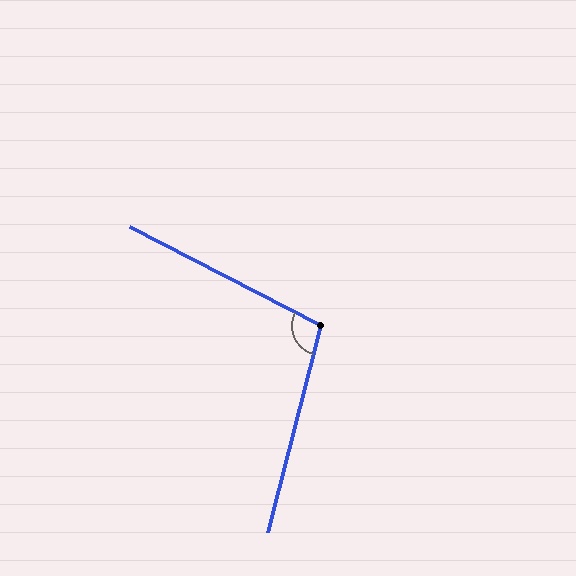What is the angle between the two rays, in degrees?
Approximately 103 degrees.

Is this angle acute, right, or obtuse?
It is obtuse.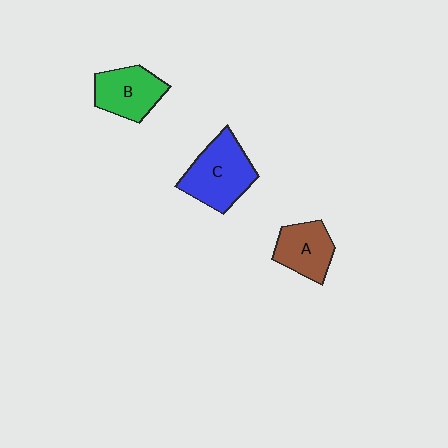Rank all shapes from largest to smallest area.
From largest to smallest: C (blue), B (green), A (brown).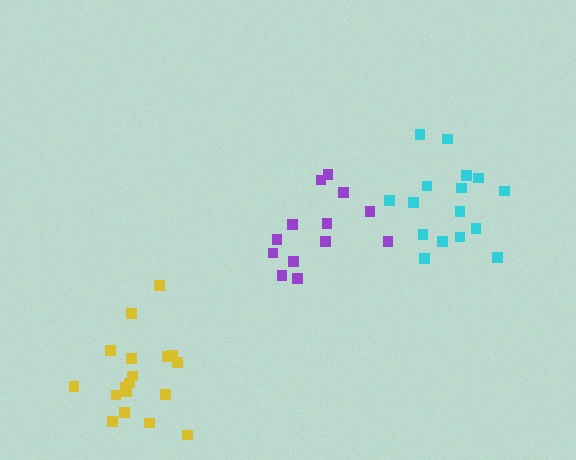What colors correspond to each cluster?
The clusters are colored: cyan, purple, yellow.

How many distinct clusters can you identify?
There are 3 distinct clusters.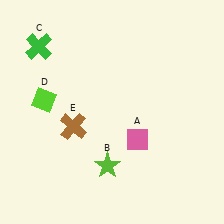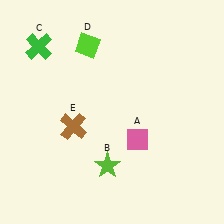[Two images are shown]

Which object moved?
The lime diamond (D) moved up.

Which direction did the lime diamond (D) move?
The lime diamond (D) moved up.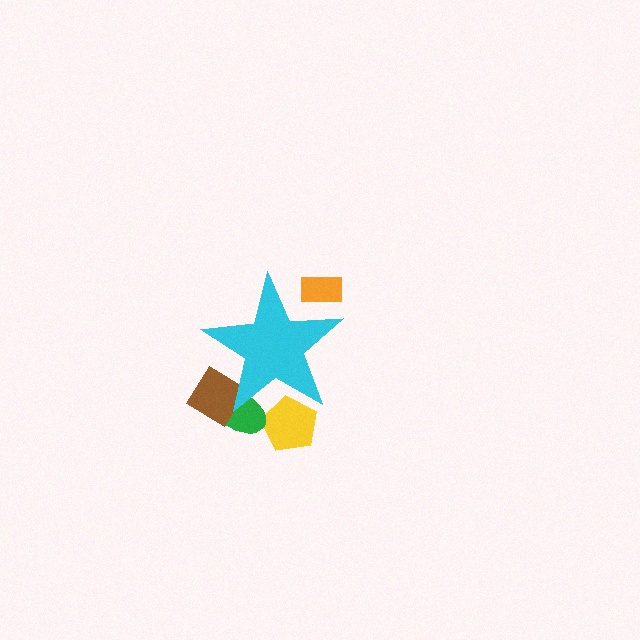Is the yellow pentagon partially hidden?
Yes, the yellow pentagon is partially hidden behind the cyan star.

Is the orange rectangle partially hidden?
Yes, the orange rectangle is partially hidden behind the cyan star.